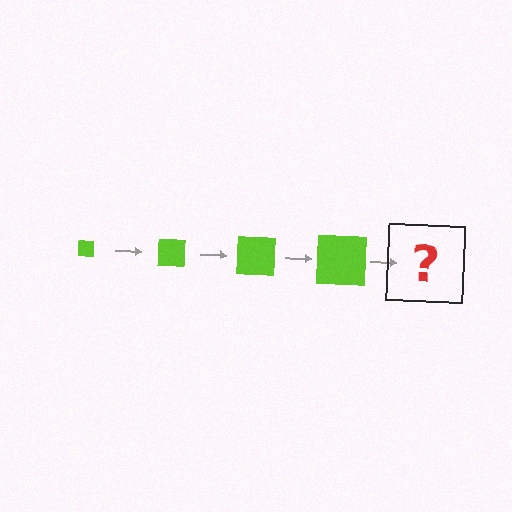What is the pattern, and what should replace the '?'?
The pattern is that the square gets progressively larger each step. The '?' should be a lime square, larger than the previous one.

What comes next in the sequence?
The next element should be a lime square, larger than the previous one.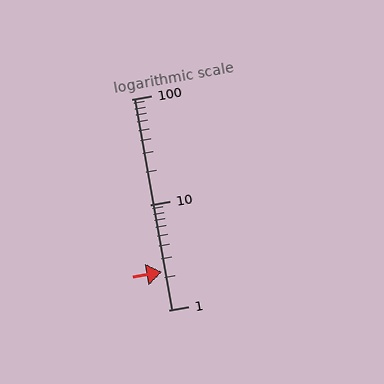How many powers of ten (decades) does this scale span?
The scale spans 2 decades, from 1 to 100.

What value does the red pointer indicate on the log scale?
The pointer indicates approximately 2.3.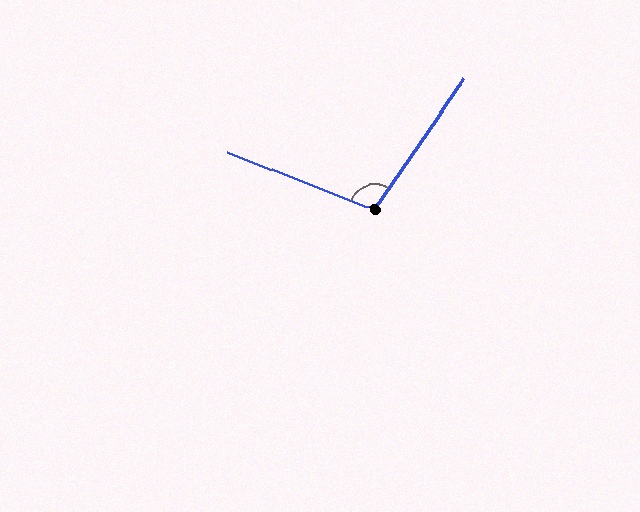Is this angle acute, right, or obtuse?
It is obtuse.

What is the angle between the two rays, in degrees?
Approximately 103 degrees.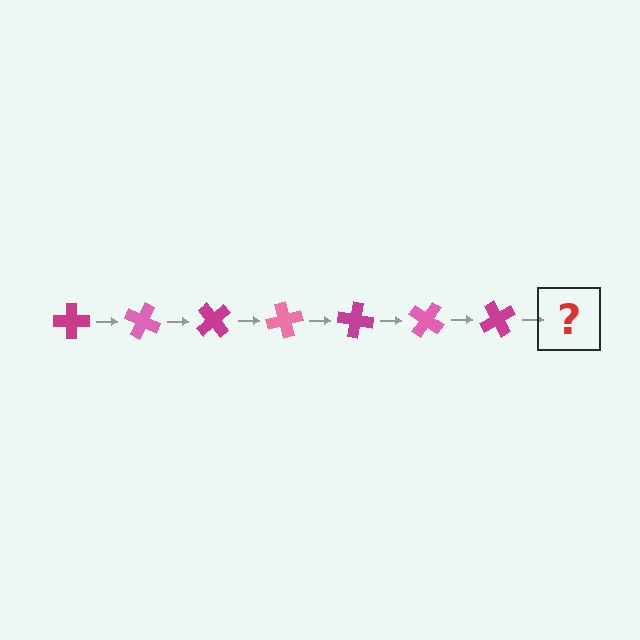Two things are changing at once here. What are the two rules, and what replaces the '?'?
The two rules are that it rotates 25 degrees each step and the color cycles through magenta and pink. The '?' should be a pink cross, rotated 175 degrees from the start.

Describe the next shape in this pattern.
It should be a pink cross, rotated 175 degrees from the start.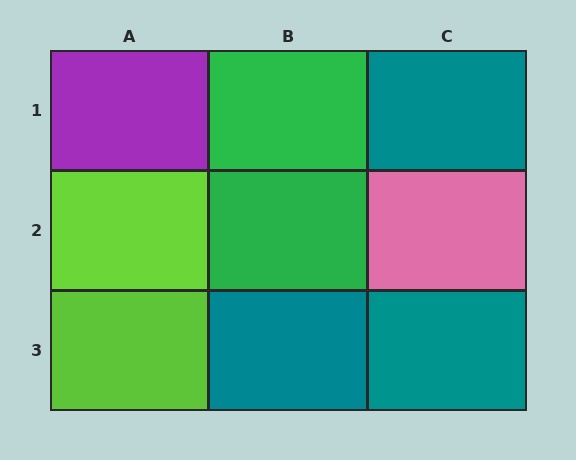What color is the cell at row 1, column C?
Teal.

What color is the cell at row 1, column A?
Purple.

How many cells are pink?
1 cell is pink.